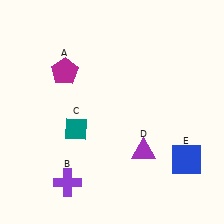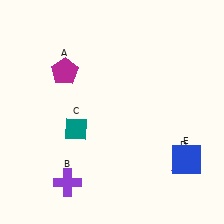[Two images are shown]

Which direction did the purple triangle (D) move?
The purple triangle (D) moved right.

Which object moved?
The purple triangle (D) moved right.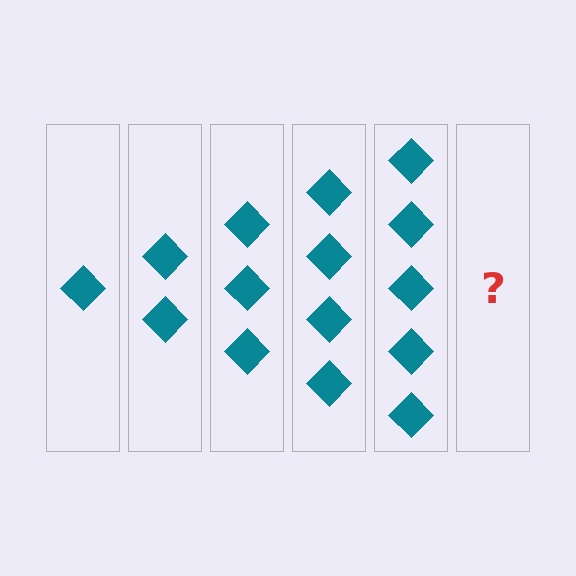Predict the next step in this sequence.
The next step is 6 diamonds.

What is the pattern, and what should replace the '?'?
The pattern is that each step adds one more diamond. The '?' should be 6 diamonds.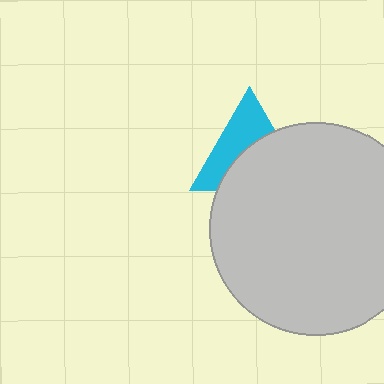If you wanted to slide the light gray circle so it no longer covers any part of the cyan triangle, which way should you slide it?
Slide it down — that is the most direct way to separate the two shapes.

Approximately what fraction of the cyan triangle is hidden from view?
Roughly 53% of the cyan triangle is hidden behind the light gray circle.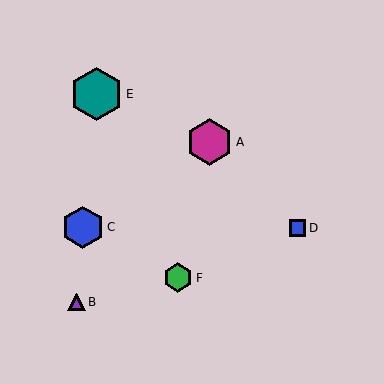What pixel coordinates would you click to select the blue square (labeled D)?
Click at (298, 228) to select the blue square D.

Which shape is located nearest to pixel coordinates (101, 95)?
The teal hexagon (labeled E) at (97, 94) is nearest to that location.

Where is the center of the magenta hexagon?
The center of the magenta hexagon is at (209, 142).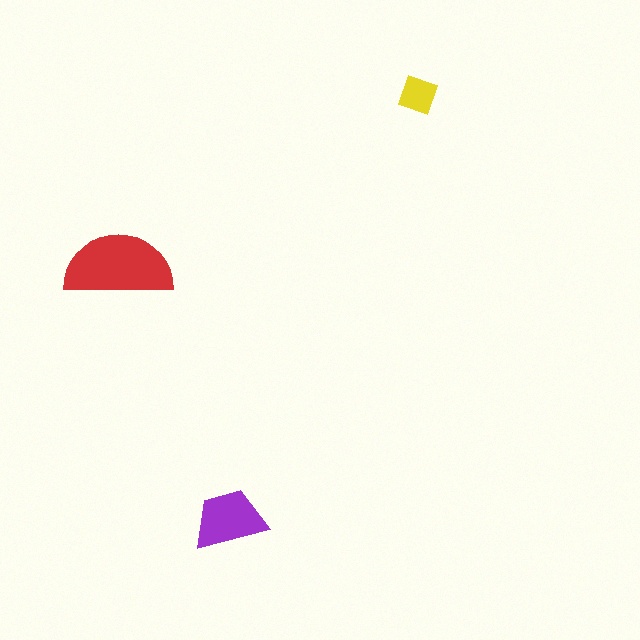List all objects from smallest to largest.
The yellow diamond, the purple trapezoid, the red semicircle.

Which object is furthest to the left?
The red semicircle is leftmost.